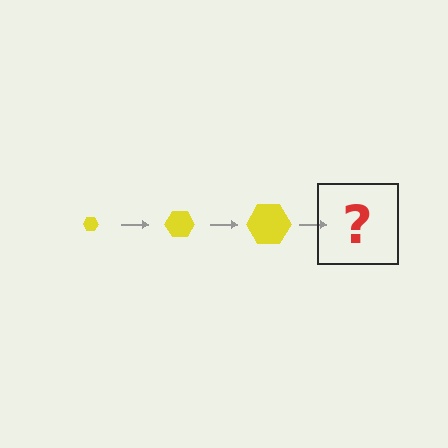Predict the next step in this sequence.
The next step is a yellow hexagon, larger than the previous one.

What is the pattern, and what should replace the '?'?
The pattern is that the hexagon gets progressively larger each step. The '?' should be a yellow hexagon, larger than the previous one.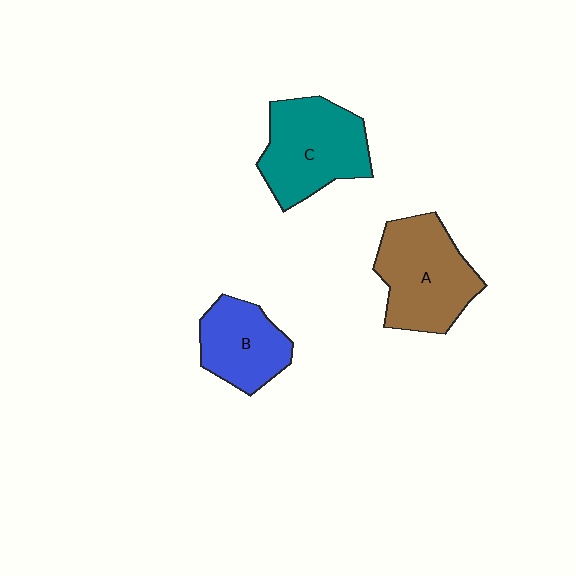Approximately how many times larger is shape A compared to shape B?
Approximately 1.4 times.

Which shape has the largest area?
Shape A (brown).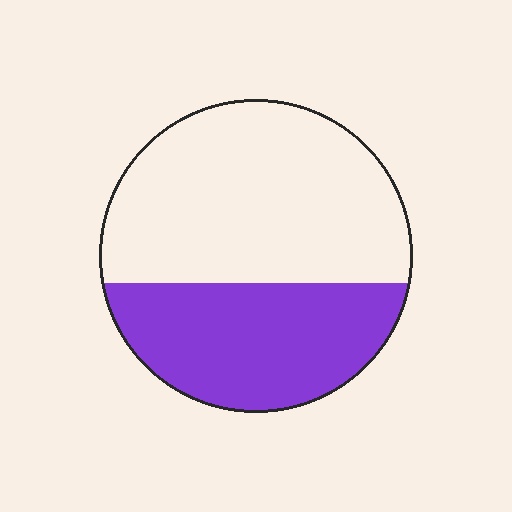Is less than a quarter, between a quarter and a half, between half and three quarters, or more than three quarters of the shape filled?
Between a quarter and a half.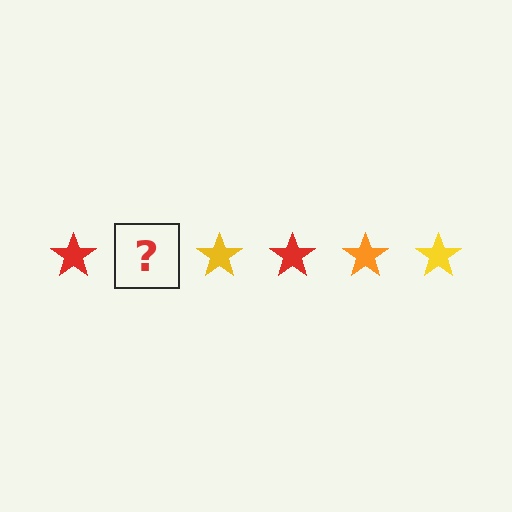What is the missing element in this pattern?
The missing element is an orange star.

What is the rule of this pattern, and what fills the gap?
The rule is that the pattern cycles through red, orange, yellow stars. The gap should be filled with an orange star.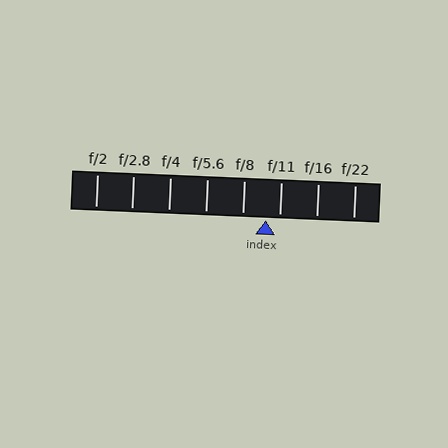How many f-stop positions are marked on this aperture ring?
There are 8 f-stop positions marked.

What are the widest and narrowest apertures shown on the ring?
The widest aperture shown is f/2 and the narrowest is f/22.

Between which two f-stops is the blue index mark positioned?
The index mark is between f/8 and f/11.